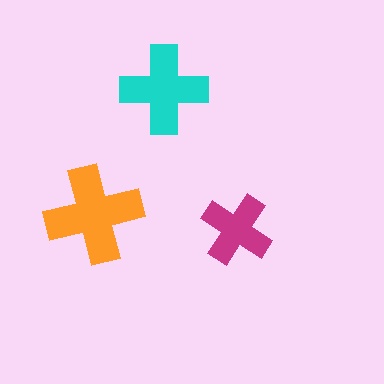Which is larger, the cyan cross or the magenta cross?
The cyan one.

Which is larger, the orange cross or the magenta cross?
The orange one.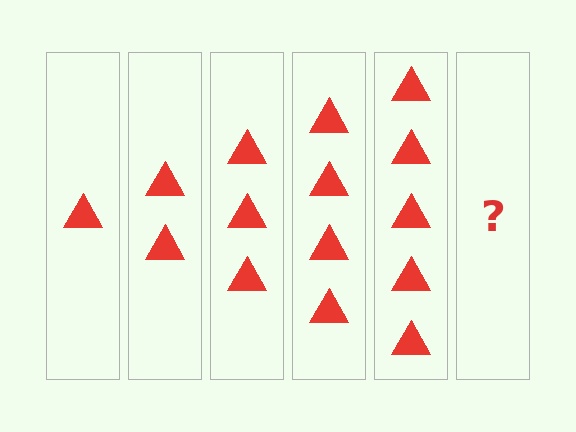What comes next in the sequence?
The next element should be 6 triangles.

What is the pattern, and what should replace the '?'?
The pattern is that each step adds one more triangle. The '?' should be 6 triangles.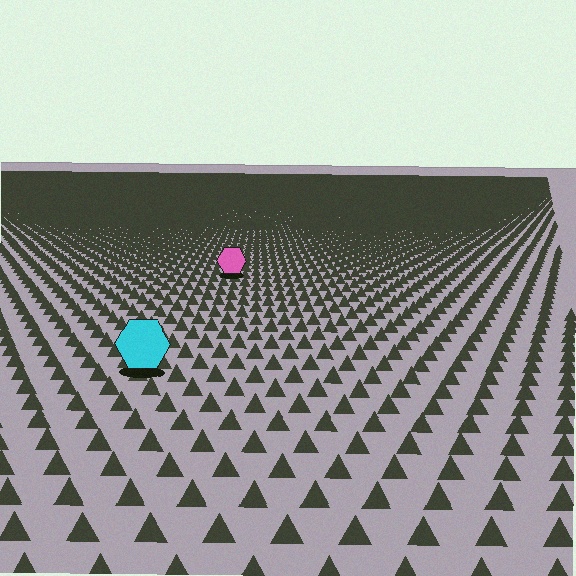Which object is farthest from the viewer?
The pink hexagon is farthest from the viewer. It appears smaller and the ground texture around it is denser.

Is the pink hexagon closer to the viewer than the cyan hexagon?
No. The cyan hexagon is closer — you can tell from the texture gradient: the ground texture is coarser near it.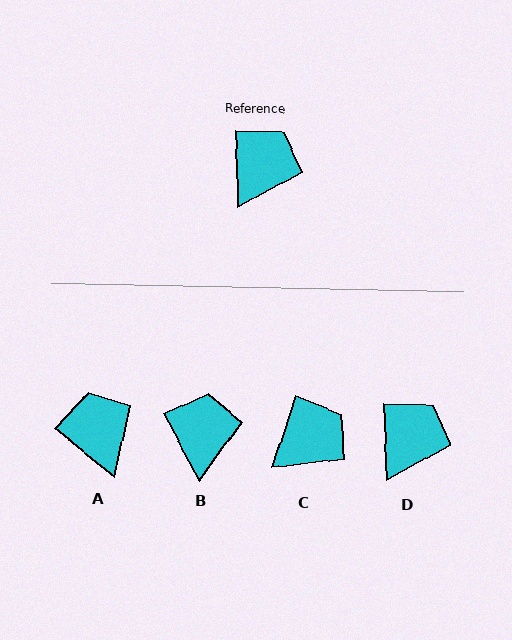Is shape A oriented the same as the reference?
No, it is off by about 49 degrees.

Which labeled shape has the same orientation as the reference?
D.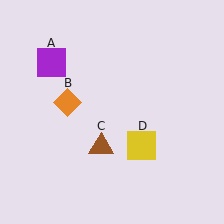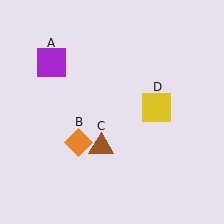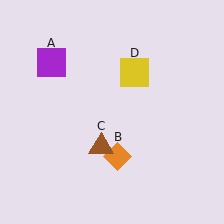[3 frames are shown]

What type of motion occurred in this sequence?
The orange diamond (object B), yellow square (object D) rotated counterclockwise around the center of the scene.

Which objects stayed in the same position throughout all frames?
Purple square (object A) and brown triangle (object C) remained stationary.